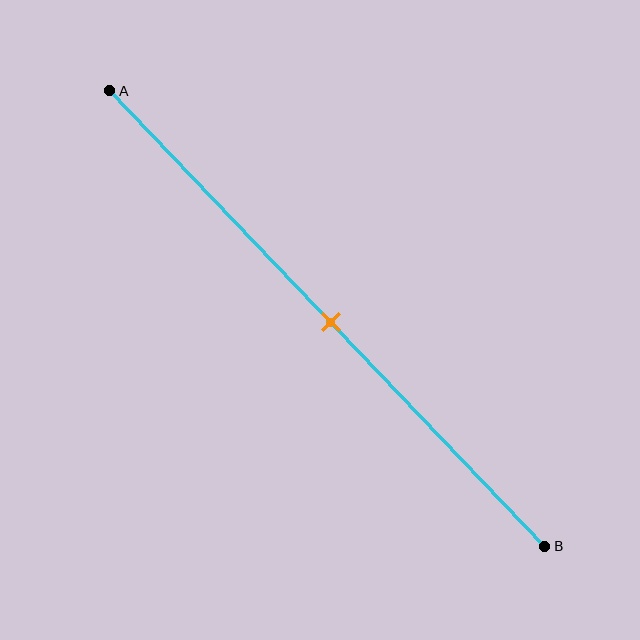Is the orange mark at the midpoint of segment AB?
Yes, the mark is approximately at the midpoint.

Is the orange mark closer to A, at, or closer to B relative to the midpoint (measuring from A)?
The orange mark is approximately at the midpoint of segment AB.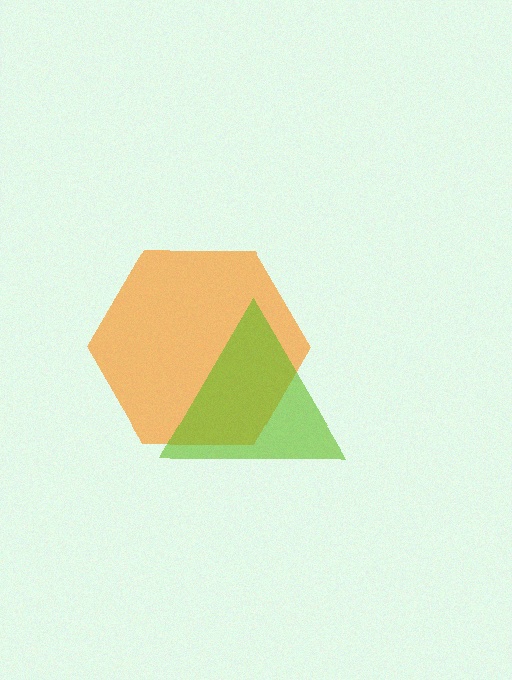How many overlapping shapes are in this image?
There are 2 overlapping shapes in the image.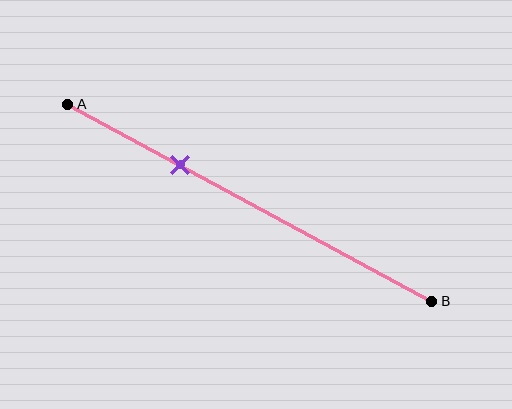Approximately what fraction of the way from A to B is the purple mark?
The purple mark is approximately 30% of the way from A to B.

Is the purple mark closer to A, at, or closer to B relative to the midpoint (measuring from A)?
The purple mark is closer to point A than the midpoint of segment AB.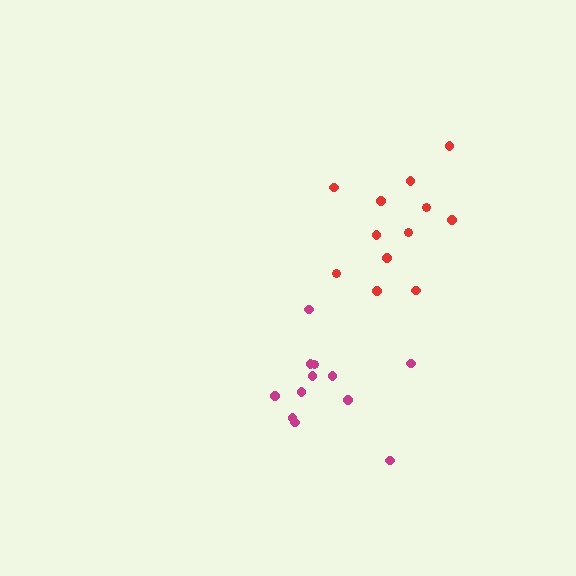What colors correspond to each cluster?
The clusters are colored: magenta, red.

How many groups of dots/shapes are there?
There are 2 groups.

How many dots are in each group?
Group 1: 12 dots, Group 2: 12 dots (24 total).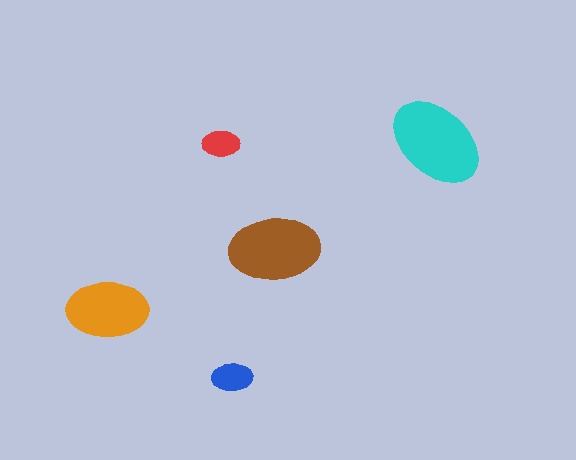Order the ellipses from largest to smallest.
the cyan one, the brown one, the orange one, the blue one, the red one.